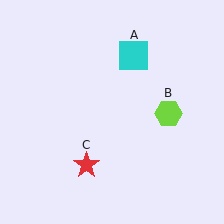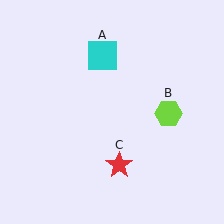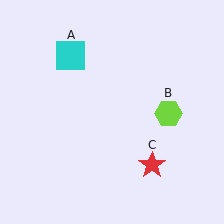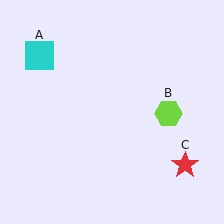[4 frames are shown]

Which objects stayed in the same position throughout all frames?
Lime hexagon (object B) remained stationary.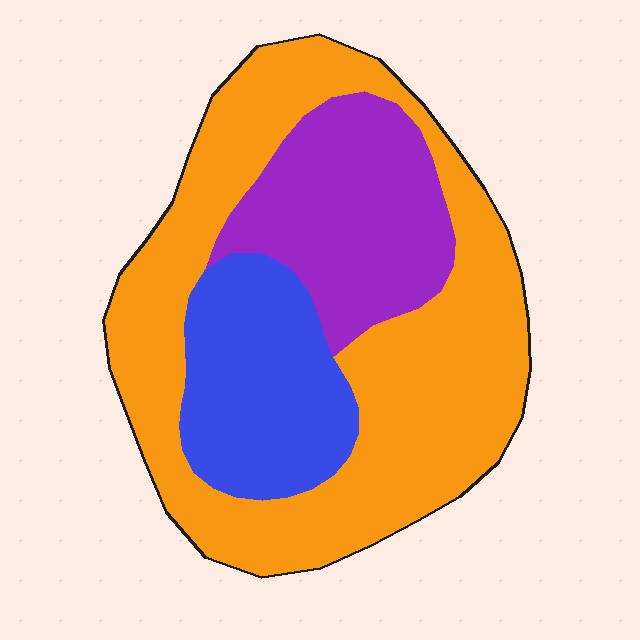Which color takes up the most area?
Orange, at roughly 55%.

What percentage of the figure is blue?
Blue covers 21% of the figure.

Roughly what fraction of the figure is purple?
Purple covers around 25% of the figure.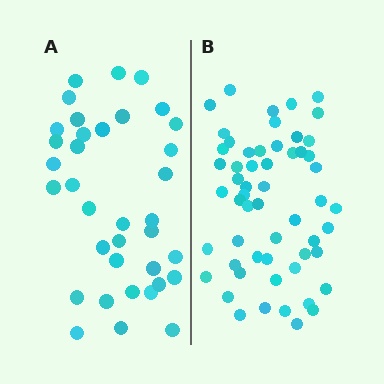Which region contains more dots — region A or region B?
Region B (the right region) has more dots.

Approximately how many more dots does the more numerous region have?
Region B has approximately 20 more dots than region A.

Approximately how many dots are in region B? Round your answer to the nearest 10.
About 60 dots. (The exact count is 56, which rounds to 60.)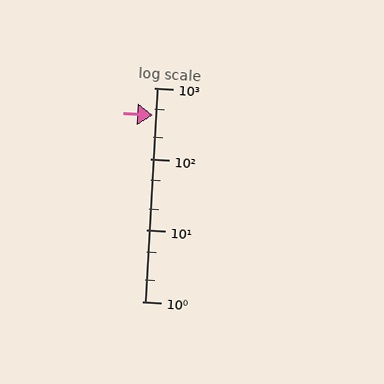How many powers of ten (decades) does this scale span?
The scale spans 3 decades, from 1 to 1000.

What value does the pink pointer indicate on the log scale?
The pointer indicates approximately 410.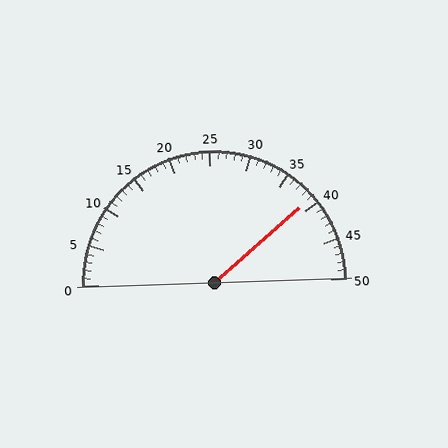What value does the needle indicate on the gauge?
The needle indicates approximately 39.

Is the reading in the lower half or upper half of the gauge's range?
The reading is in the upper half of the range (0 to 50).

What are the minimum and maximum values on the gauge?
The gauge ranges from 0 to 50.